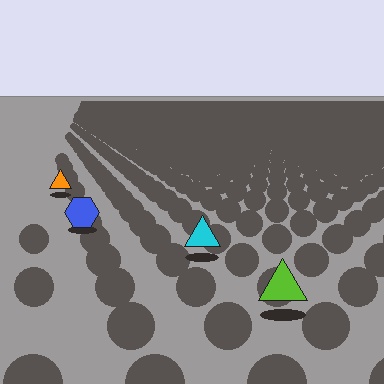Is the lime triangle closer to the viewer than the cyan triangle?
Yes. The lime triangle is closer — you can tell from the texture gradient: the ground texture is coarser near it.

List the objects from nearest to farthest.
From nearest to farthest: the lime triangle, the cyan triangle, the blue hexagon, the orange triangle.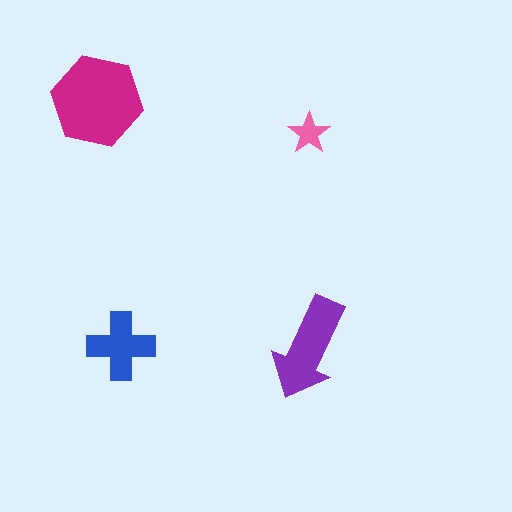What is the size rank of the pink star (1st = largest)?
4th.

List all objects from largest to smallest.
The magenta hexagon, the purple arrow, the blue cross, the pink star.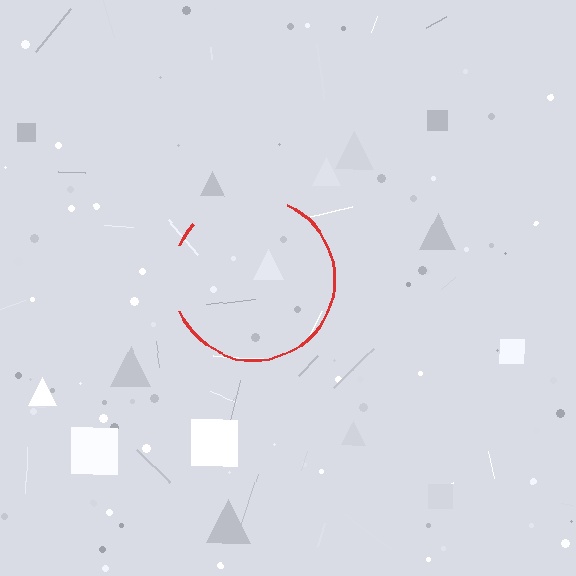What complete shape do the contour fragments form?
The contour fragments form a circle.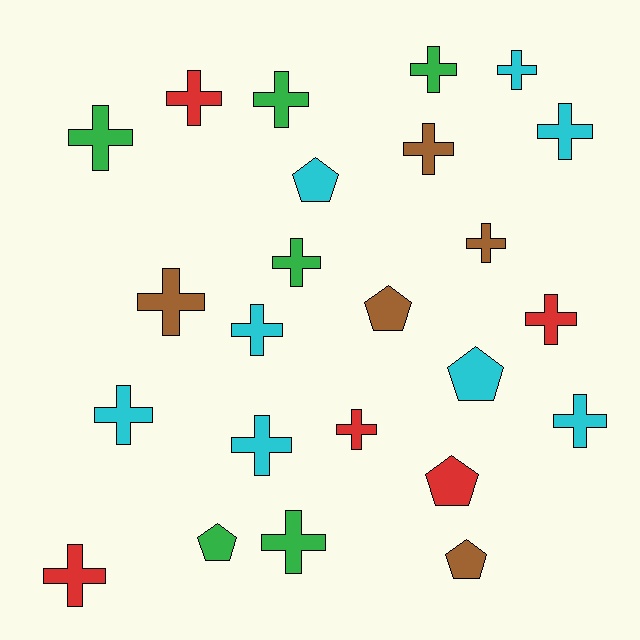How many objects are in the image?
There are 24 objects.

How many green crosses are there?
There are 5 green crosses.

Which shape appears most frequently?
Cross, with 18 objects.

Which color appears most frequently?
Cyan, with 8 objects.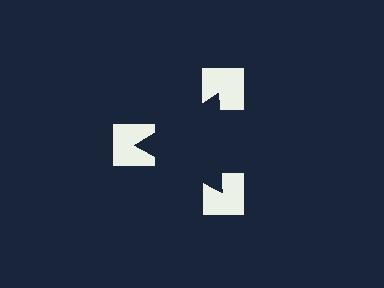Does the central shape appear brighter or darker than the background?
It typically appears slightly darker than the background, even though no actual brightness change is drawn.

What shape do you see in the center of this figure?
An illusory triangle — its edges are inferred from the aligned wedge cuts in the notched squares, not physically drawn.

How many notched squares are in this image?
There are 3 — one at each vertex of the illusory triangle.